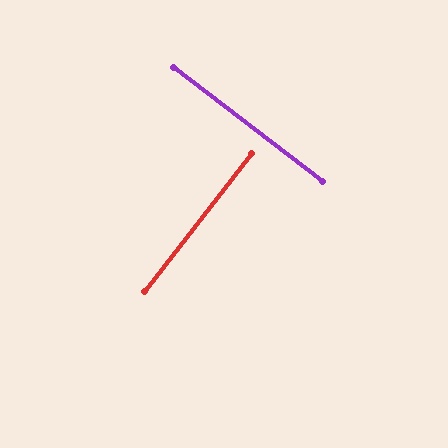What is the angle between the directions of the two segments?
Approximately 89 degrees.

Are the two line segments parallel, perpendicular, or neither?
Perpendicular — they meet at approximately 89°.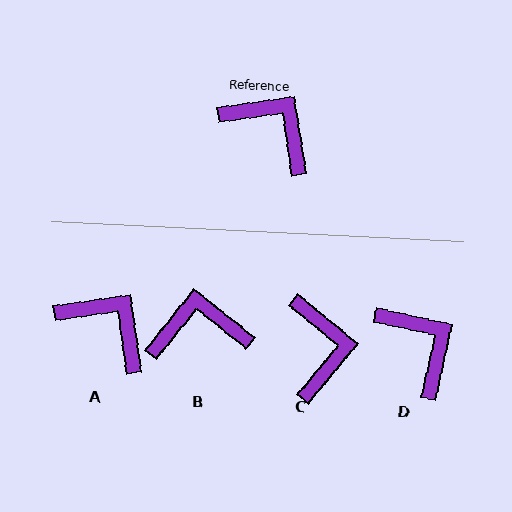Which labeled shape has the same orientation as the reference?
A.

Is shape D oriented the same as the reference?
No, it is off by about 21 degrees.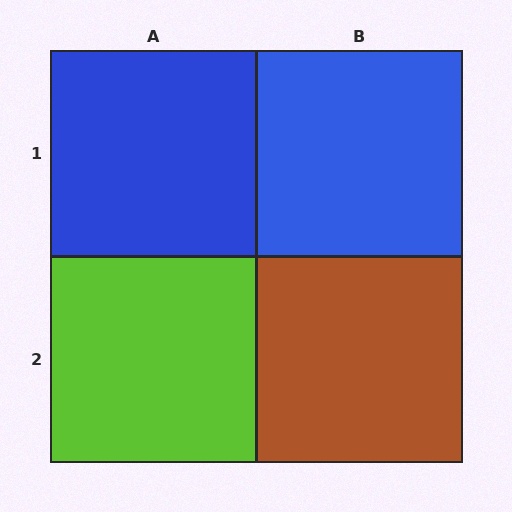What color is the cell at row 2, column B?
Brown.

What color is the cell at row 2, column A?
Lime.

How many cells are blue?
2 cells are blue.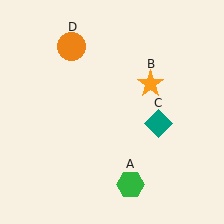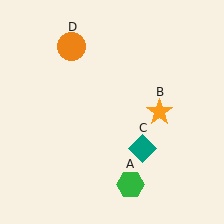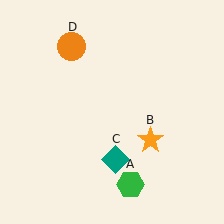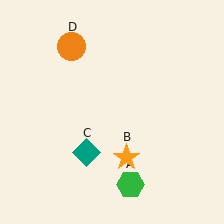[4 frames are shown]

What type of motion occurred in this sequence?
The orange star (object B), teal diamond (object C) rotated clockwise around the center of the scene.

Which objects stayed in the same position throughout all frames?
Green hexagon (object A) and orange circle (object D) remained stationary.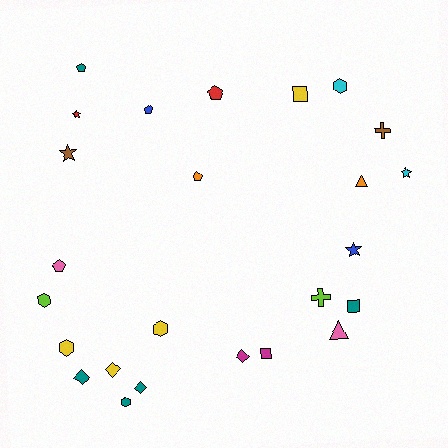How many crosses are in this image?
There are 2 crosses.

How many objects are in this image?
There are 25 objects.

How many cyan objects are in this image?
There are 2 cyan objects.